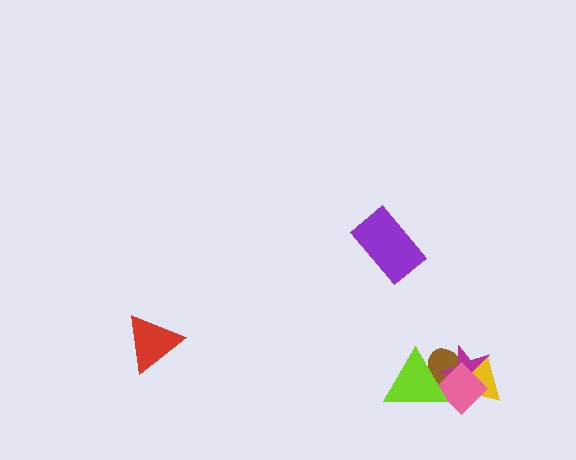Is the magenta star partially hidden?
Yes, it is partially covered by another shape.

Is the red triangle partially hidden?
No, no other shape covers it.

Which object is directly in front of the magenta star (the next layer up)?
The yellow triangle is directly in front of the magenta star.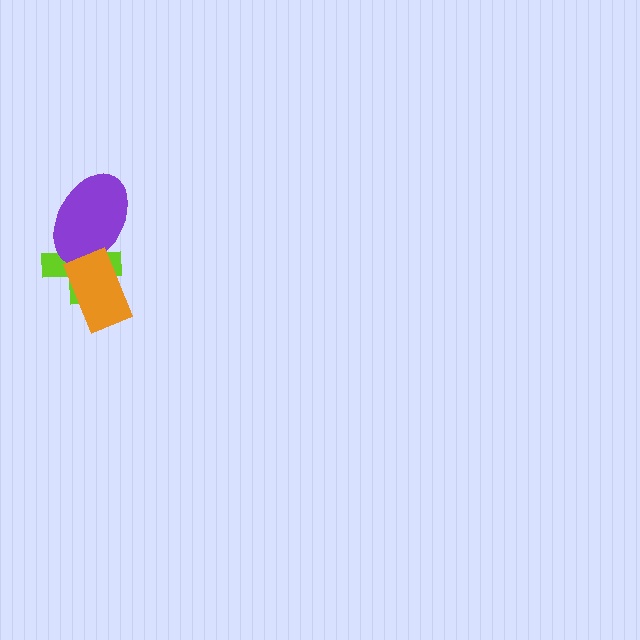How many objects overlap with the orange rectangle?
2 objects overlap with the orange rectangle.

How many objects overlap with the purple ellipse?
2 objects overlap with the purple ellipse.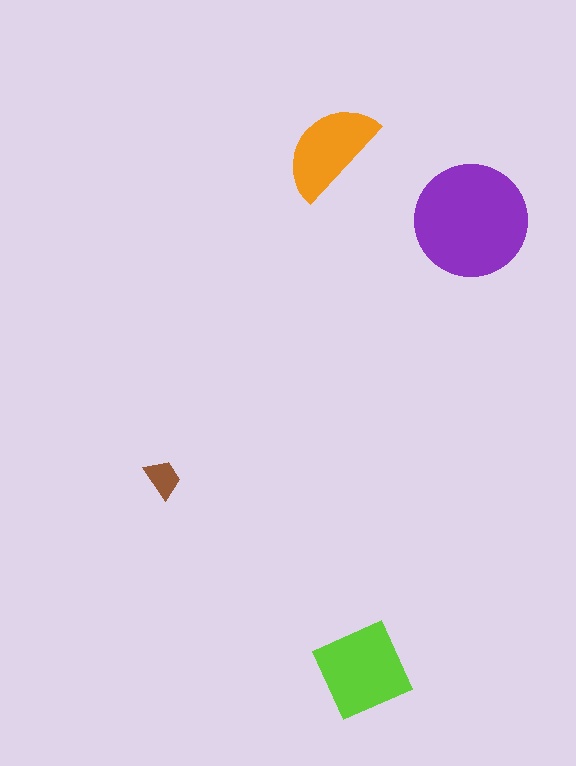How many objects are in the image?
There are 4 objects in the image.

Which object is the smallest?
The brown trapezoid.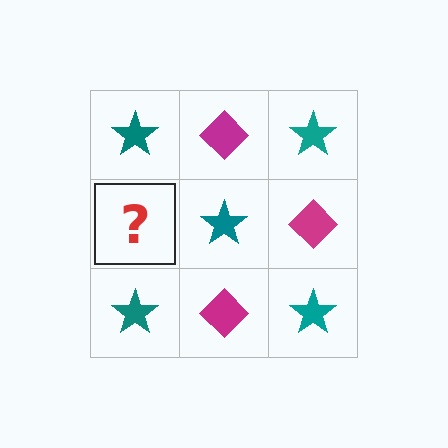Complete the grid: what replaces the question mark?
The question mark should be replaced with a magenta diamond.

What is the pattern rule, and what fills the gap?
The rule is that it alternates teal star and magenta diamond in a checkerboard pattern. The gap should be filled with a magenta diamond.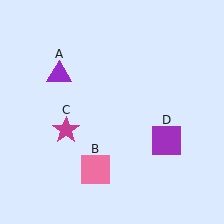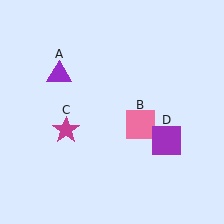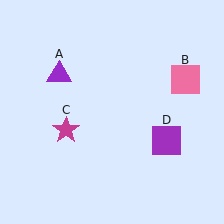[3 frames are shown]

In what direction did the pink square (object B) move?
The pink square (object B) moved up and to the right.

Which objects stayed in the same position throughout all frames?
Purple triangle (object A) and magenta star (object C) and purple square (object D) remained stationary.